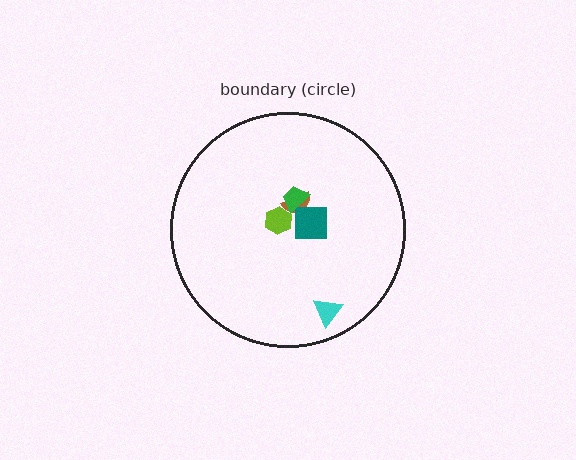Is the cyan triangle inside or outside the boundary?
Inside.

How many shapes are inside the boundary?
5 inside, 0 outside.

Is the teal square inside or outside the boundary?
Inside.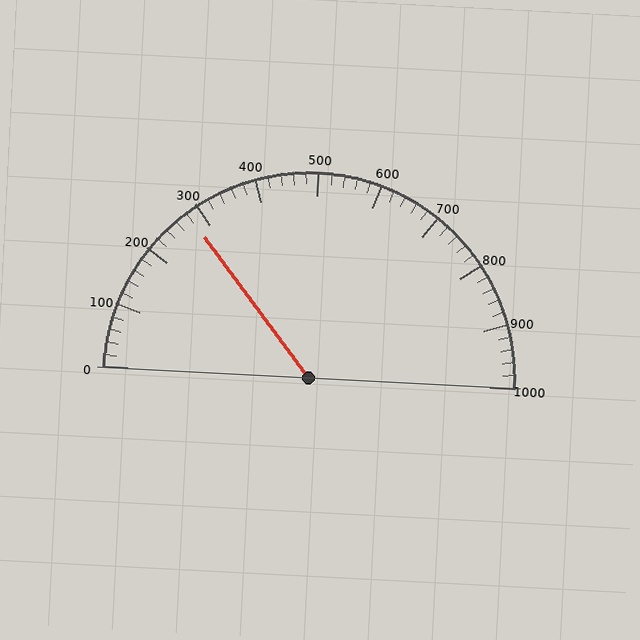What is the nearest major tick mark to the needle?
The nearest major tick mark is 300.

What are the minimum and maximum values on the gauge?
The gauge ranges from 0 to 1000.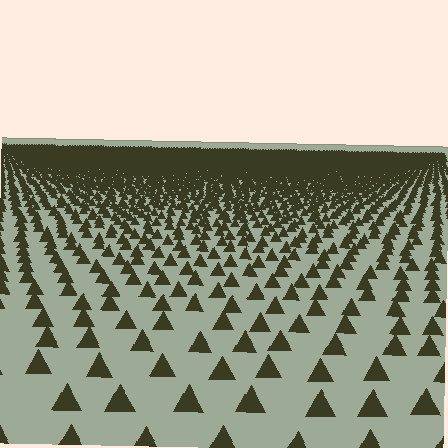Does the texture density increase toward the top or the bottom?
Density increases toward the top.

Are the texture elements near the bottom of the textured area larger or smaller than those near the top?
Larger. Near the bottom, elements are closer to the viewer and appear at a bigger on-screen size.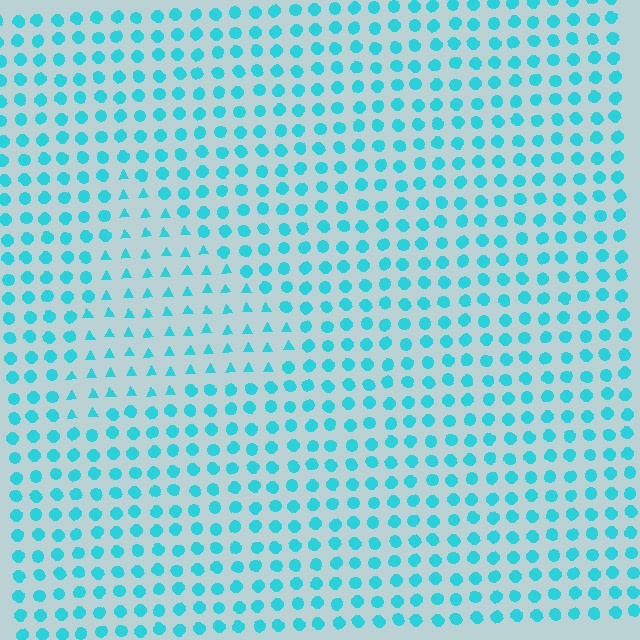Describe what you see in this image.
The image is filled with small cyan elements arranged in a uniform grid. A triangle-shaped region contains triangles, while the surrounding area contains circles. The boundary is defined purely by the change in element shape.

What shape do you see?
I see a triangle.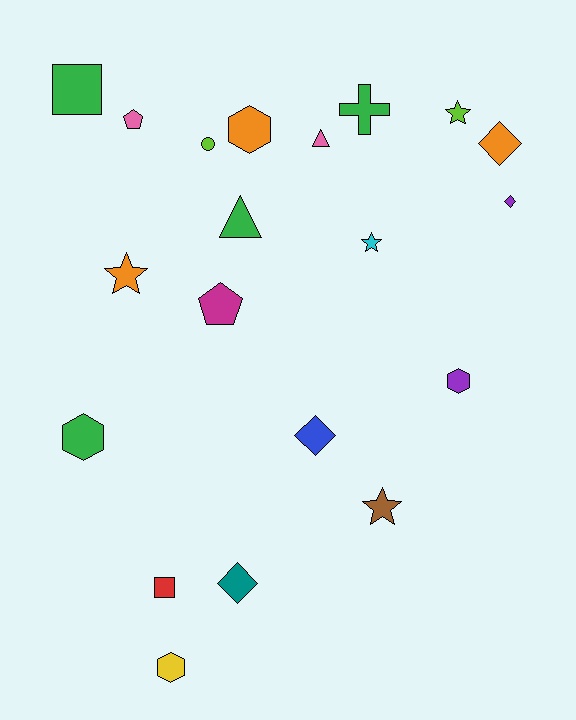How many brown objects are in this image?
There is 1 brown object.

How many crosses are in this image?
There is 1 cross.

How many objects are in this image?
There are 20 objects.